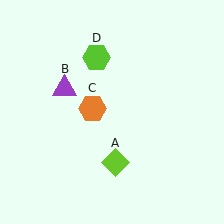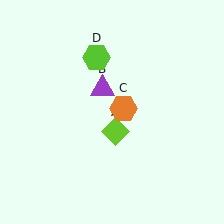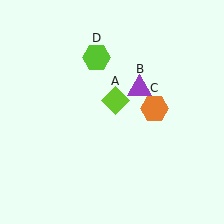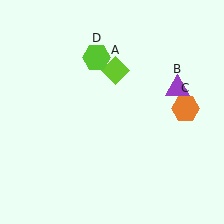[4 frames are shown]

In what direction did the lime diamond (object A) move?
The lime diamond (object A) moved up.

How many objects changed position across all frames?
3 objects changed position: lime diamond (object A), purple triangle (object B), orange hexagon (object C).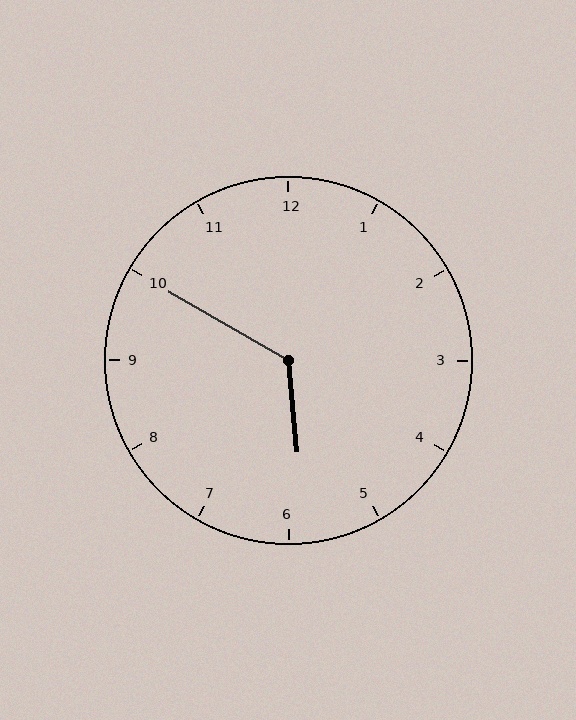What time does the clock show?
5:50.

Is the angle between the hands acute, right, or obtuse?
It is obtuse.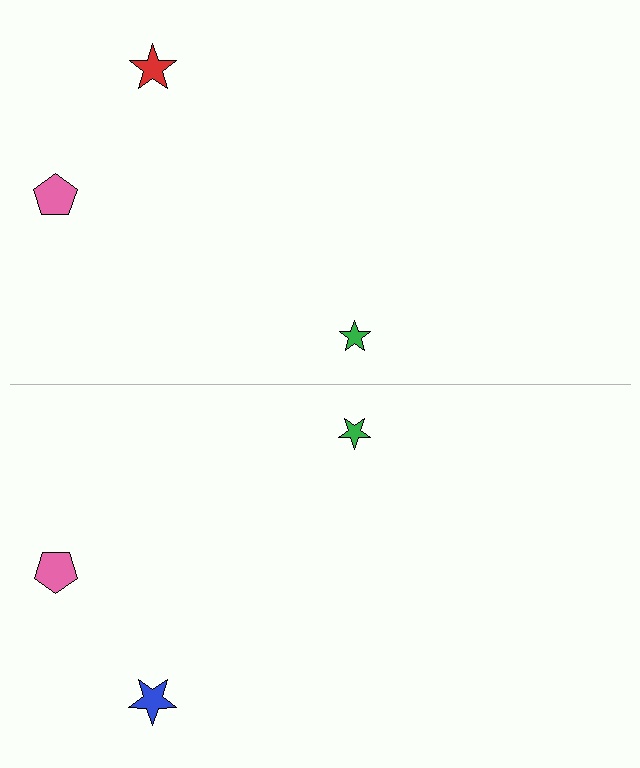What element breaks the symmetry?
The blue star on the bottom side breaks the symmetry — its mirror counterpart is red.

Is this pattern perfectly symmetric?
No, the pattern is not perfectly symmetric. The blue star on the bottom side breaks the symmetry — its mirror counterpart is red.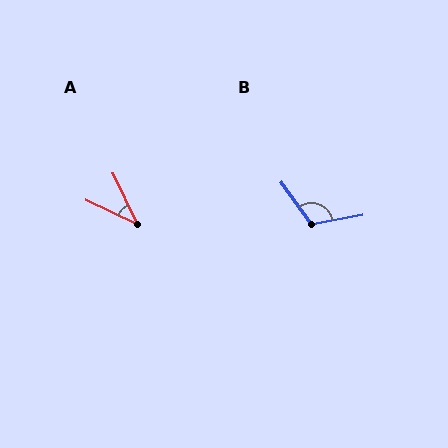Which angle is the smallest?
A, at approximately 39 degrees.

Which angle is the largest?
B, at approximately 115 degrees.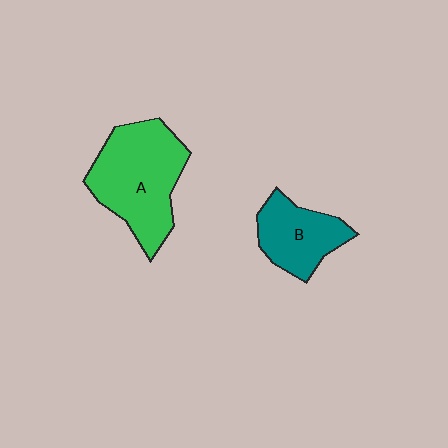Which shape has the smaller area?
Shape B (teal).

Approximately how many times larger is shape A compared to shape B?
Approximately 1.7 times.